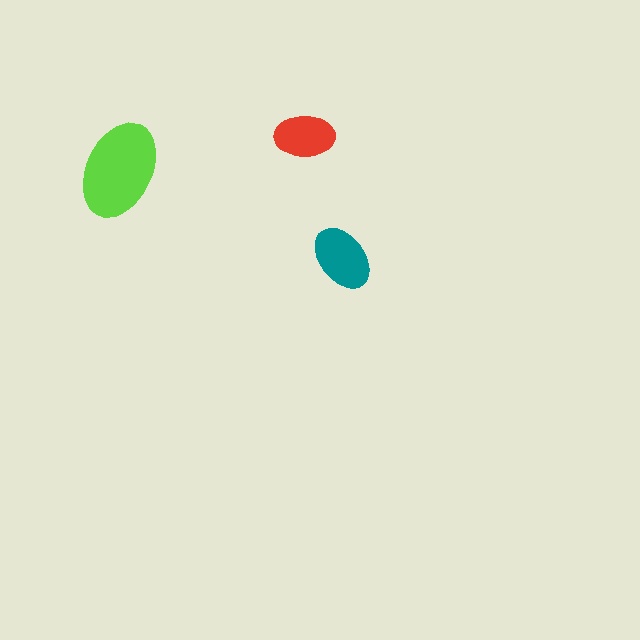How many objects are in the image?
There are 3 objects in the image.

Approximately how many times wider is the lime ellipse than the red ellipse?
About 1.5 times wider.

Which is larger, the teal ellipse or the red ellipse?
The teal one.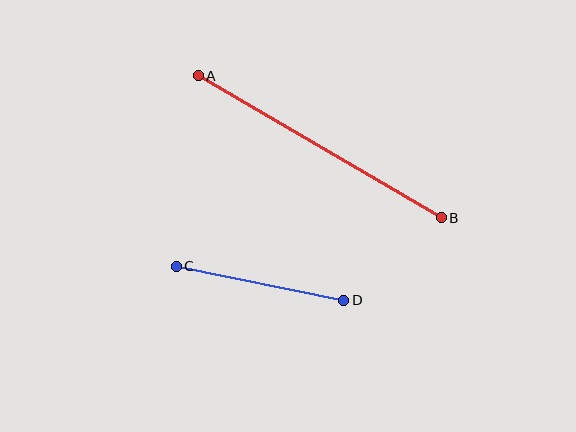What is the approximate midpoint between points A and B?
The midpoint is at approximately (320, 147) pixels.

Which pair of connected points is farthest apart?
Points A and B are farthest apart.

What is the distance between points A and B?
The distance is approximately 281 pixels.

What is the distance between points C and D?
The distance is approximately 170 pixels.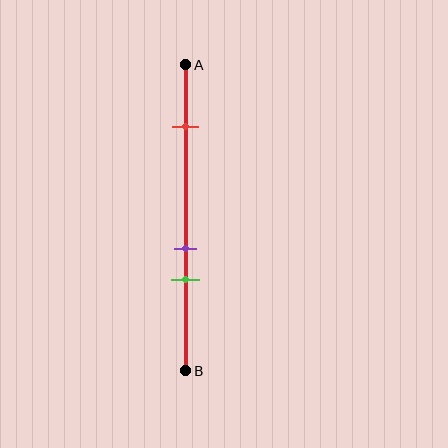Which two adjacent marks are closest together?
The purple and green marks are the closest adjacent pair.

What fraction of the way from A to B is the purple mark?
The purple mark is approximately 60% (0.6) of the way from A to B.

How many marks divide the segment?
There are 3 marks dividing the segment.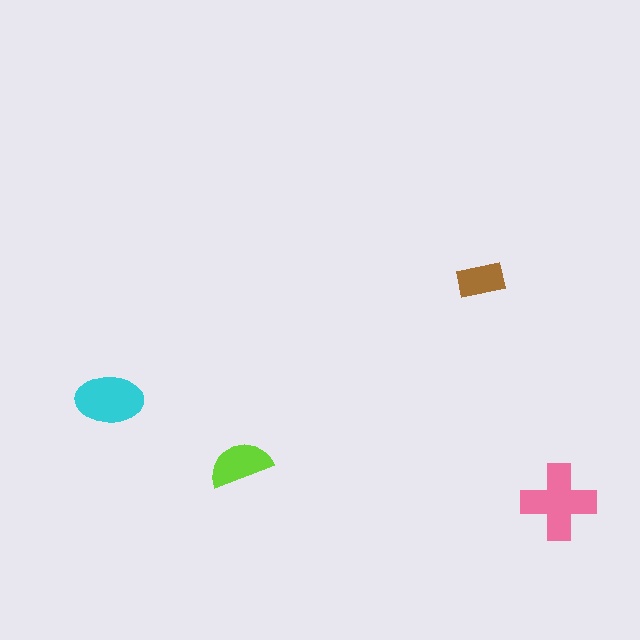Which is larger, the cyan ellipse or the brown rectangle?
The cyan ellipse.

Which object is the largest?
The pink cross.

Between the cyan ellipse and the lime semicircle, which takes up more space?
The cyan ellipse.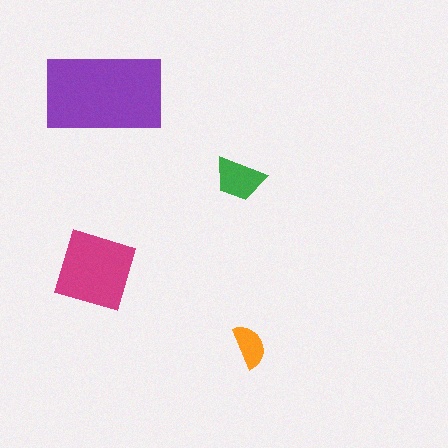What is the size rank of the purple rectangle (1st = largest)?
1st.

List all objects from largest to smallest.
The purple rectangle, the magenta diamond, the green trapezoid, the orange semicircle.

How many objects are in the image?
There are 4 objects in the image.